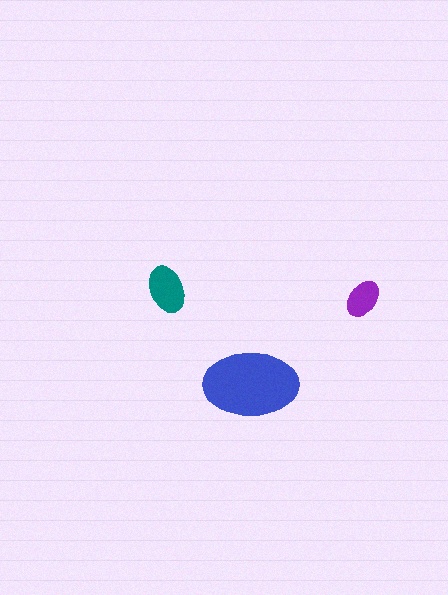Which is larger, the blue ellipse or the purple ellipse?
The blue one.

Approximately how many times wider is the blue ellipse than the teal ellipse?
About 2 times wider.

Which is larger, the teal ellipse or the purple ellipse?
The teal one.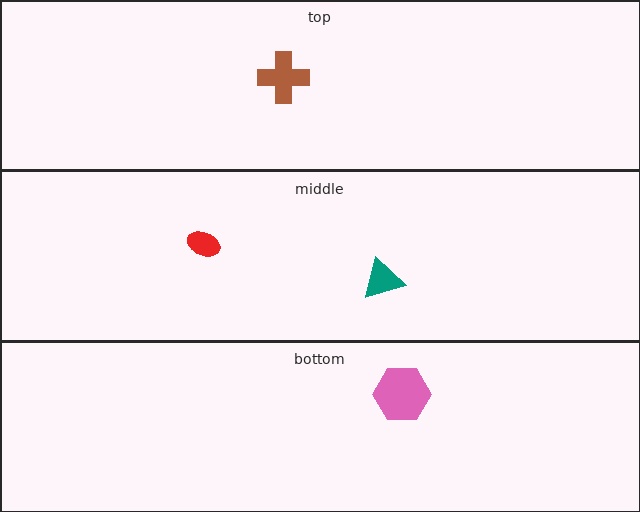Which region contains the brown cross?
The top region.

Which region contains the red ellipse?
The middle region.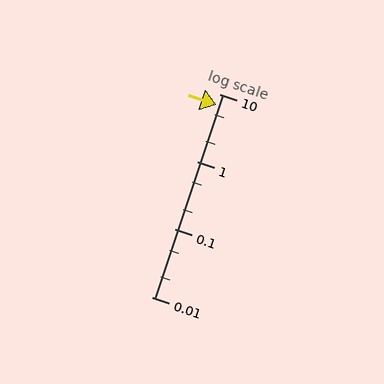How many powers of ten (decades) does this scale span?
The scale spans 3 decades, from 0.01 to 10.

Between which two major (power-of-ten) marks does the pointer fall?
The pointer is between 1 and 10.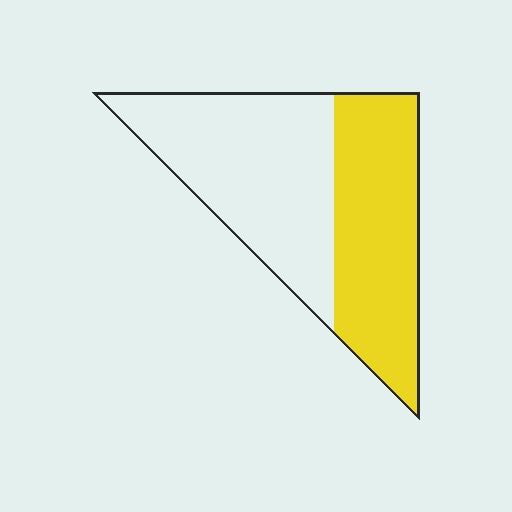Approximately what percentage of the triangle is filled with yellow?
Approximately 45%.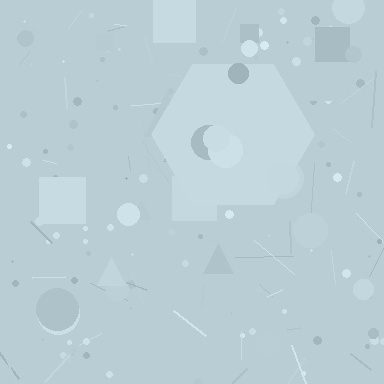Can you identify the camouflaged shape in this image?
The camouflaged shape is a hexagon.